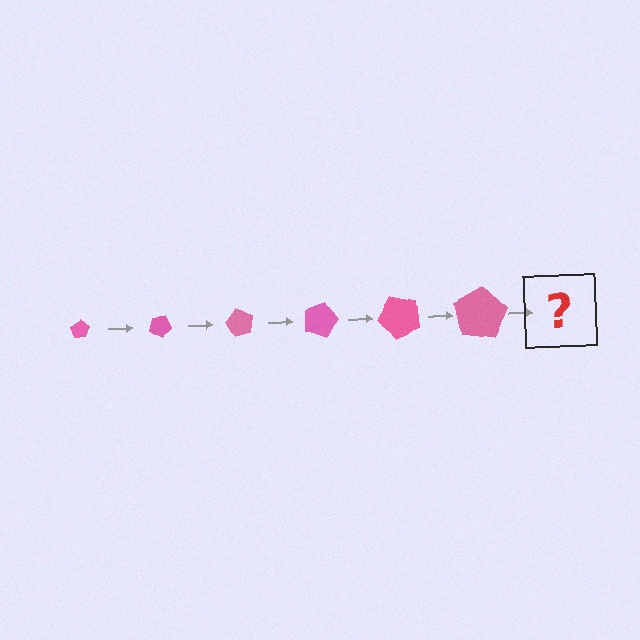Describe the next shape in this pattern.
It should be a pentagon, larger than the previous one and rotated 180 degrees from the start.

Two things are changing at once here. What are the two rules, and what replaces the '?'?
The two rules are that the pentagon grows larger each step and it rotates 30 degrees each step. The '?' should be a pentagon, larger than the previous one and rotated 180 degrees from the start.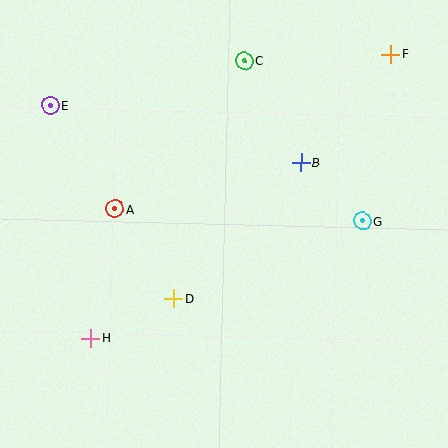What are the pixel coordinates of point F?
Point F is at (391, 54).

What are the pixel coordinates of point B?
Point B is at (301, 163).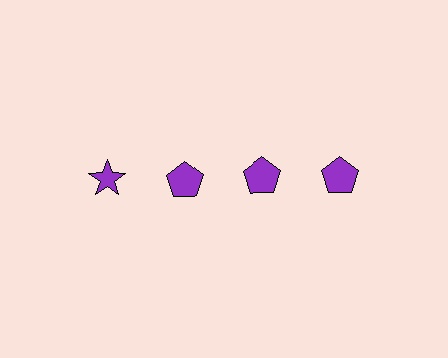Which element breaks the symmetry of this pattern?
The purple star in the top row, leftmost column breaks the symmetry. All other shapes are purple pentagons.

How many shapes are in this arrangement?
There are 4 shapes arranged in a grid pattern.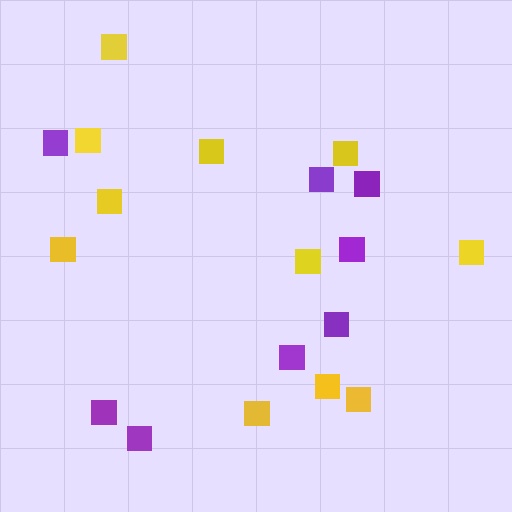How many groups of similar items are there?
There are 2 groups: one group of yellow squares (11) and one group of purple squares (8).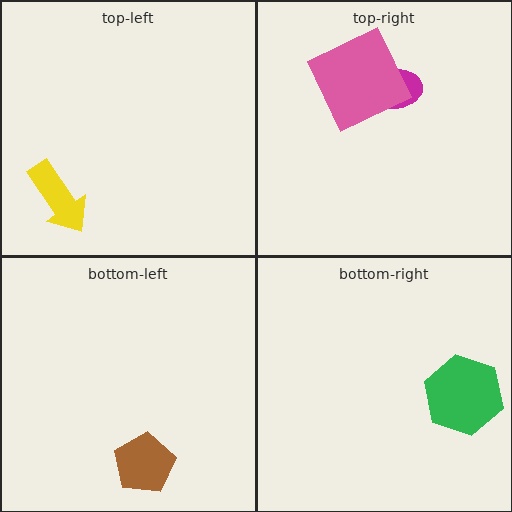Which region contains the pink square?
The top-right region.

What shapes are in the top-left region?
The yellow arrow.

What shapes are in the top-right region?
The magenta ellipse, the pink square.